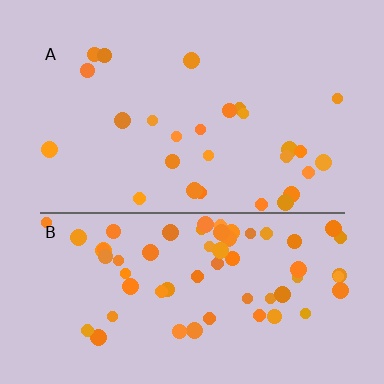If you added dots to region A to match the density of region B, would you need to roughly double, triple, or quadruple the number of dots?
Approximately double.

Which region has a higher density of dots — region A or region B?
B (the bottom).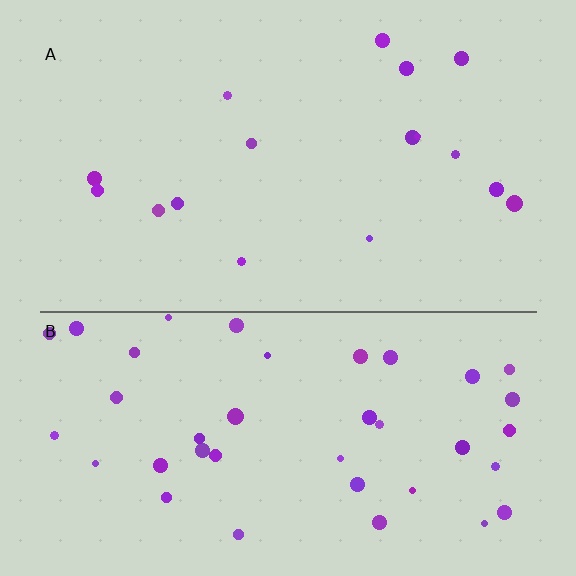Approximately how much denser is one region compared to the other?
Approximately 2.5× — region B over region A.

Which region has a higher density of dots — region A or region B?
B (the bottom).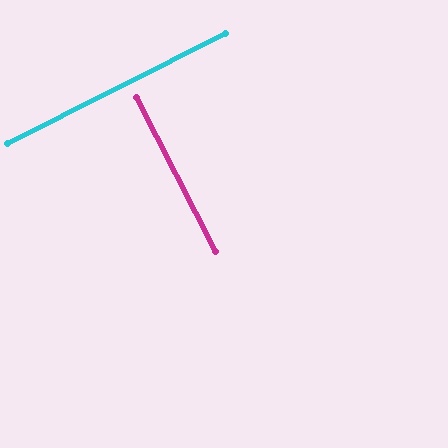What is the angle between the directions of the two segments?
Approximately 90 degrees.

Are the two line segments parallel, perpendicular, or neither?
Perpendicular — they meet at approximately 90°.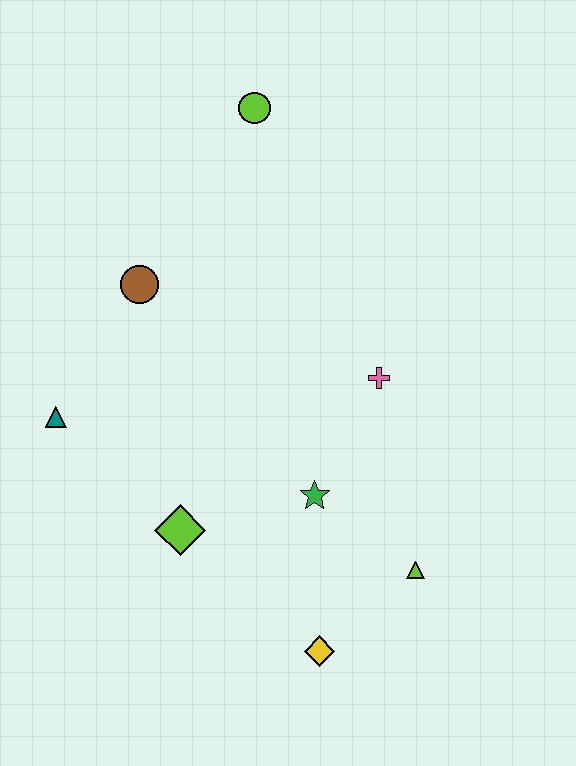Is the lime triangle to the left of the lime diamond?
No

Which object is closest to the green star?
The lime triangle is closest to the green star.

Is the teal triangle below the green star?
No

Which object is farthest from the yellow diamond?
The lime circle is farthest from the yellow diamond.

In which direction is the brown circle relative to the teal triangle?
The brown circle is above the teal triangle.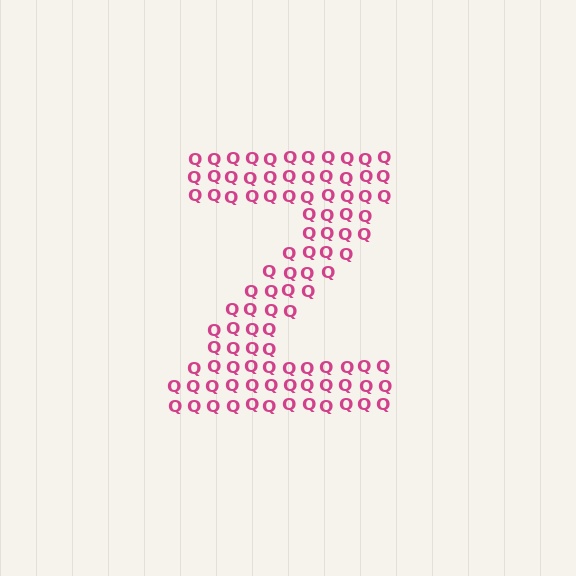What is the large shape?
The large shape is the letter Z.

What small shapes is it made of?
It is made of small letter Q's.